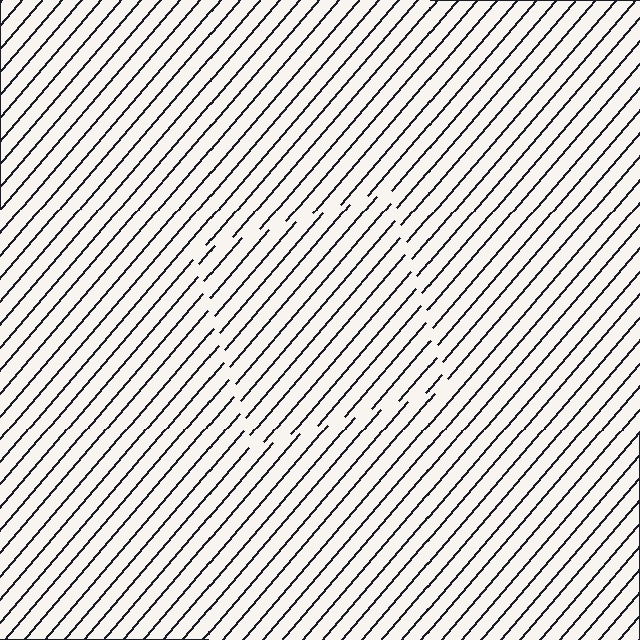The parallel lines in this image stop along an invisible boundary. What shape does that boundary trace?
An illusory square. The interior of the shape contains the same grating, shifted by half a period — the contour is defined by the phase discontinuity where line-ends from the inner and outer gratings abut.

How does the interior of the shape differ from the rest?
The interior of the shape contains the same grating, shifted by half a period — the contour is defined by the phase discontinuity where line-ends from the inner and outer gratings abut.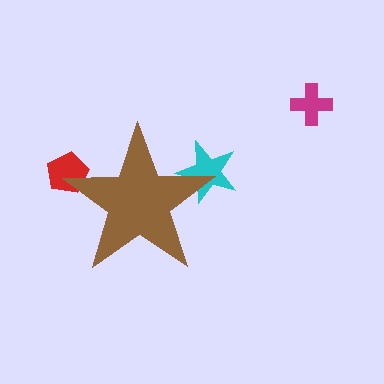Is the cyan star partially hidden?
Yes, the cyan star is partially hidden behind the brown star.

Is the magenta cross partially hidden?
No, the magenta cross is fully visible.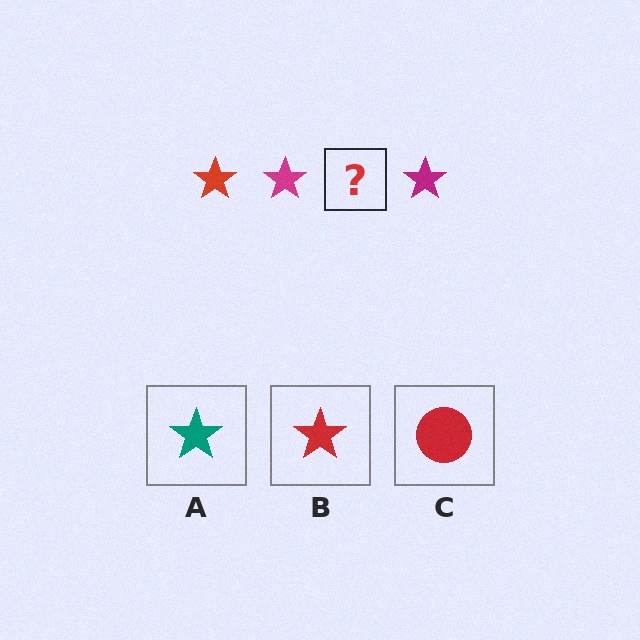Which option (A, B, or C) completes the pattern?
B.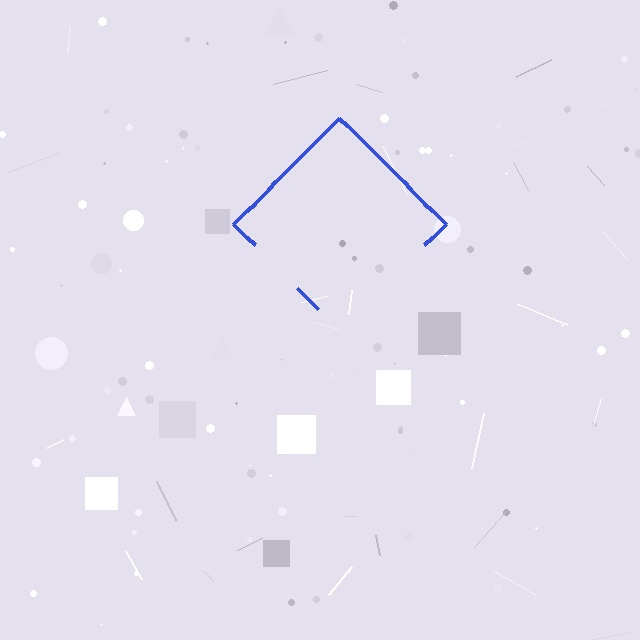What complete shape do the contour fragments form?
The contour fragments form a diamond.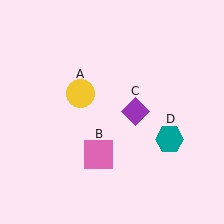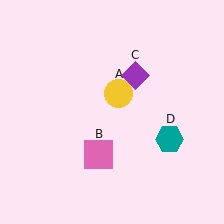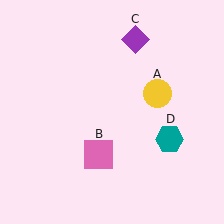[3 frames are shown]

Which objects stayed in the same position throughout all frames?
Pink square (object B) and teal hexagon (object D) remained stationary.